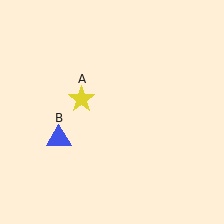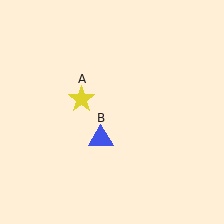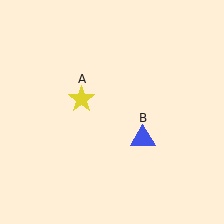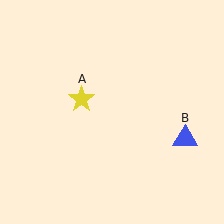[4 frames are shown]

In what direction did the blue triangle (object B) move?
The blue triangle (object B) moved right.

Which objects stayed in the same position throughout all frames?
Yellow star (object A) remained stationary.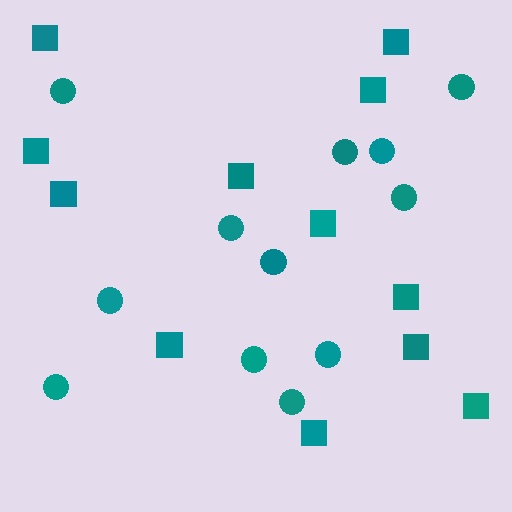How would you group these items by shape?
There are 2 groups: one group of squares (12) and one group of circles (12).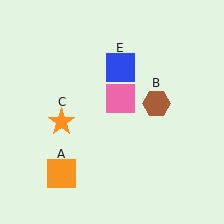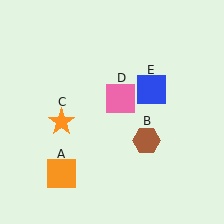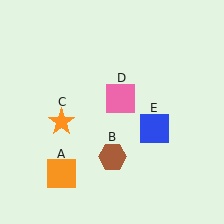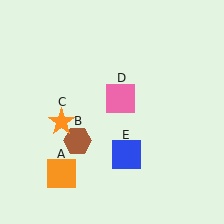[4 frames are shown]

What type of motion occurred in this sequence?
The brown hexagon (object B), blue square (object E) rotated clockwise around the center of the scene.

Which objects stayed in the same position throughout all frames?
Orange square (object A) and orange star (object C) and pink square (object D) remained stationary.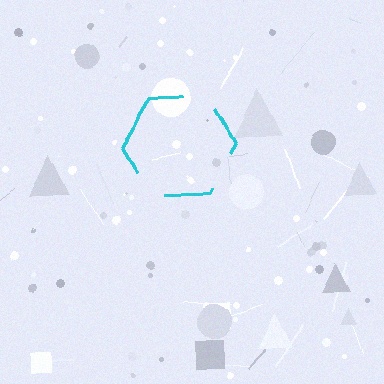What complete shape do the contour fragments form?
The contour fragments form a hexagon.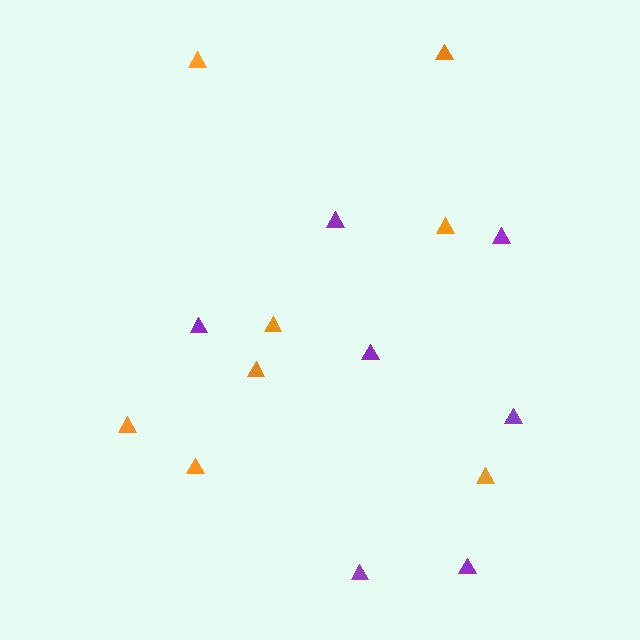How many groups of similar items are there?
There are 2 groups: one group of orange triangles (8) and one group of purple triangles (7).